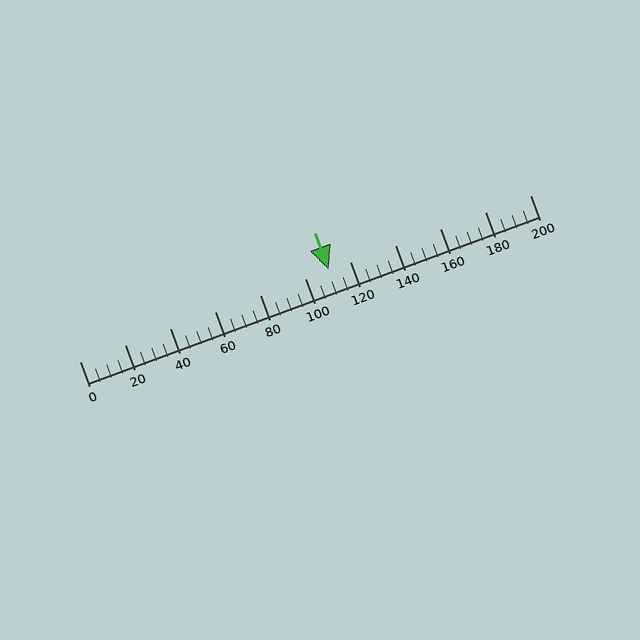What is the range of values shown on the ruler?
The ruler shows values from 0 to 200.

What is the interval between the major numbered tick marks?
The major tick marks are spaced 20 units apart.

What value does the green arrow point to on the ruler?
The green arrow points to approximately 111.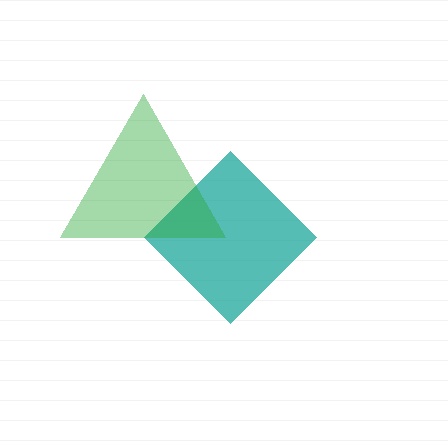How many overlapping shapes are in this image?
There are 2 overlapping shapes in the image.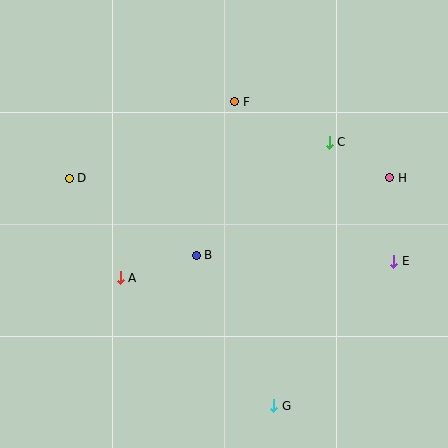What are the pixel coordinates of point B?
Point B is at (196, 255).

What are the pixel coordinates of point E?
Point E is at (394, 261).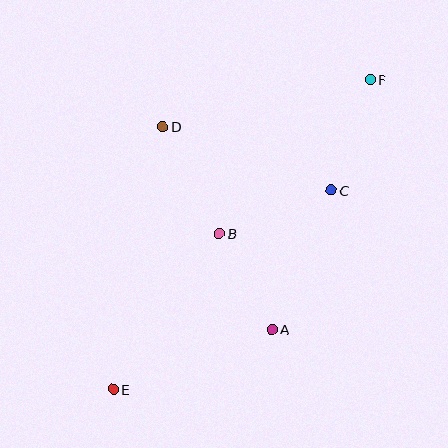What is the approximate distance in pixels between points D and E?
The distance between D and E is approximately 267 pixels.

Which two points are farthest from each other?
Points E and F are farthest from each other.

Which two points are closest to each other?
Points A and B are closest to each other.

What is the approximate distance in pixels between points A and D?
The distance between A and D is approximately 231 pixels.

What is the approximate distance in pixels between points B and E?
The distance between B and E is approximately 188 pixels.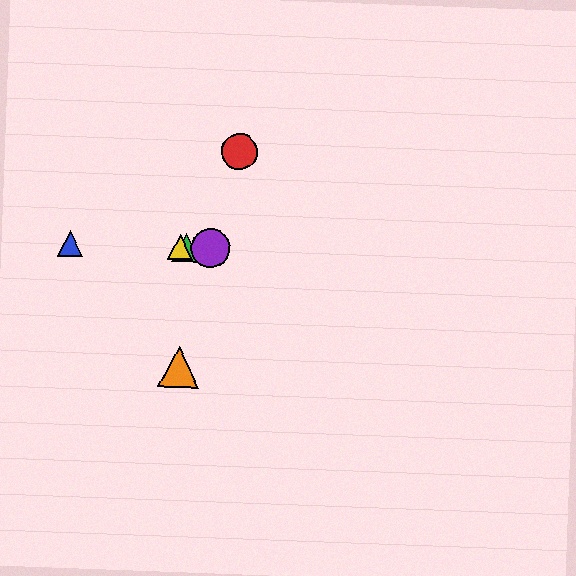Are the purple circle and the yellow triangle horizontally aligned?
Yes, both are at y≈248.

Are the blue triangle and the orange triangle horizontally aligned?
No, the blue triangle is at y≈243 and the orange triangle is at y≈367.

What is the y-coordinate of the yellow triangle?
The yellow triangle is at y≈247.